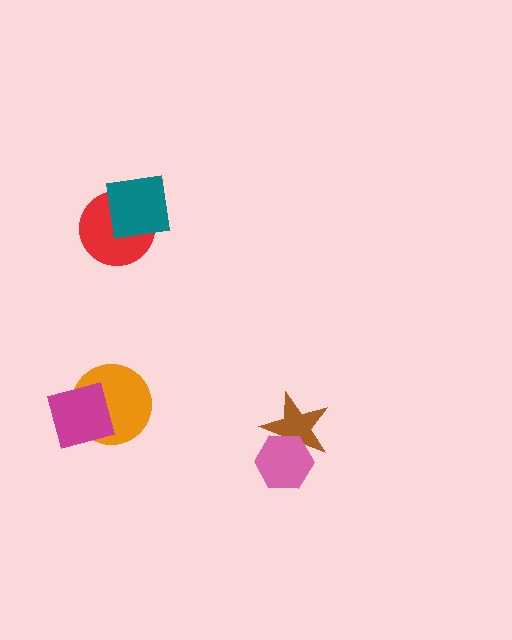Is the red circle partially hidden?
Yes, it is partially covered by another shape.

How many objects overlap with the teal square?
1 object overlaps with the teal square.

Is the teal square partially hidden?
No, no other shape covers it.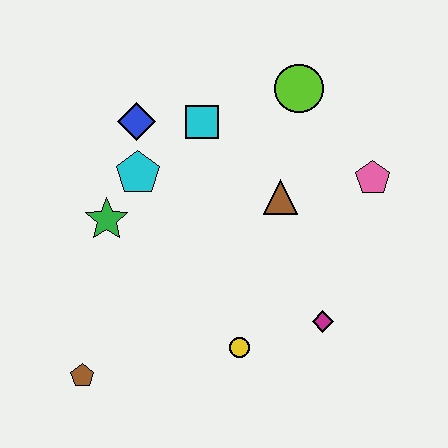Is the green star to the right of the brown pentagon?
Yes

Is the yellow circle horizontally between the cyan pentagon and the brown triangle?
Yes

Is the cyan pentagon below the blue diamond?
Yes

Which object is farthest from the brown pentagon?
The lime circle is farthest from the brown pentagon.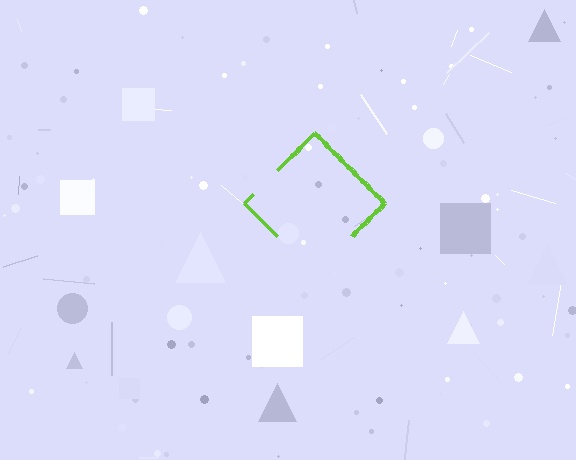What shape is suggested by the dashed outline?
The dashed outline suggests a diamond.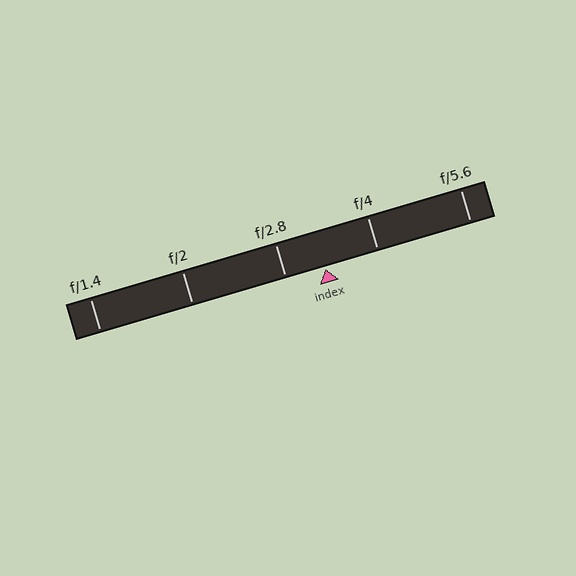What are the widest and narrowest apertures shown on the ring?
The widest aperture shown is f/1.4 and the narrowest is f/5.6.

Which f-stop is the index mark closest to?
The index mark is closest to f/2.8.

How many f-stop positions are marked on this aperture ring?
There are 5 f-stop positions marked.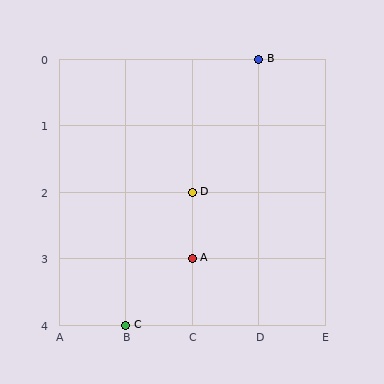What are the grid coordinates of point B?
Point B is at grid coordinates (D, 0).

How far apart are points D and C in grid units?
Points D and C are 1 column and 2 rows apart (about 2.2 grid units diagonally).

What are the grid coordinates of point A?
Point A is at grid coordinates (C, 3).